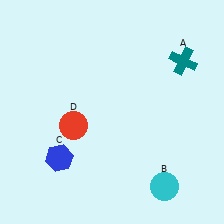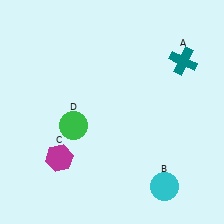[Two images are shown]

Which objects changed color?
C changed from blue to magenta. D changed from red to green.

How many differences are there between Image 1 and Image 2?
There are 2 differences between the two images.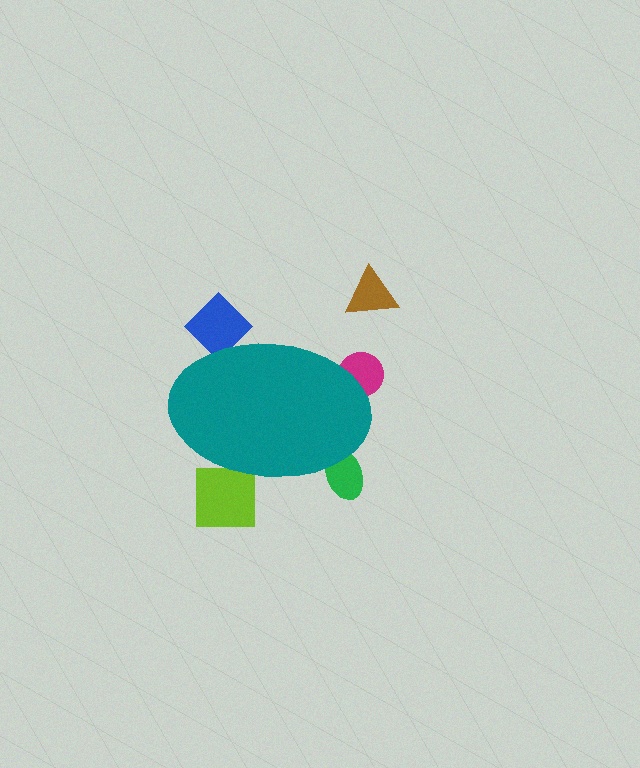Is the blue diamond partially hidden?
Yes, the blue diamond is partially hidden behind the teal ellipse.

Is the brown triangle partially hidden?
No, the brown triangle is fully visible.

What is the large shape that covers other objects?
A teal ellipse.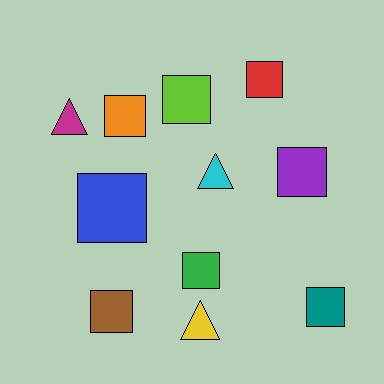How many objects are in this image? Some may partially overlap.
There are 11 objects.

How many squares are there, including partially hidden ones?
There are 8 squares.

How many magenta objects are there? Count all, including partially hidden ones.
There is 1 magenta object.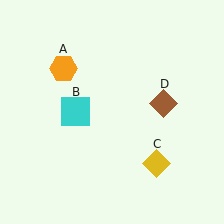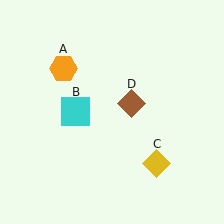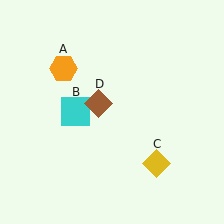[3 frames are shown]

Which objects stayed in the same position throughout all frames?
Orange hexagon (object A) and cyan square (object B) and yellow diamond (object C) remained stationary.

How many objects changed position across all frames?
1 object changed position: brown diamond (object D).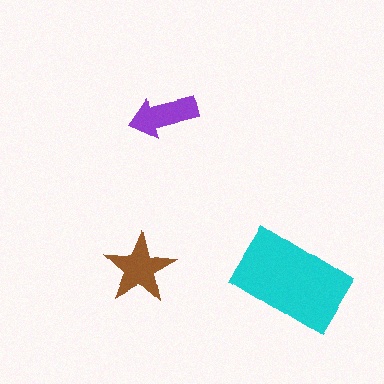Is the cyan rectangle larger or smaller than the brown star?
Larger.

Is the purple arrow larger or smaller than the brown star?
Smaller.